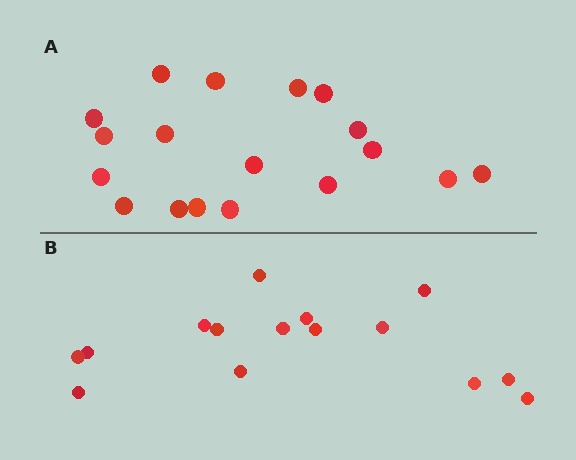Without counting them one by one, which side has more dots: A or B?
Region A (the top region) has more dots.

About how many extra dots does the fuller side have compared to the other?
Region A has just a few more — roughly 2 or 3 more dots than region B.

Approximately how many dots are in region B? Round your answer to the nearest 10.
About 20 dots. (The exact count is 15, which rounds to 20.)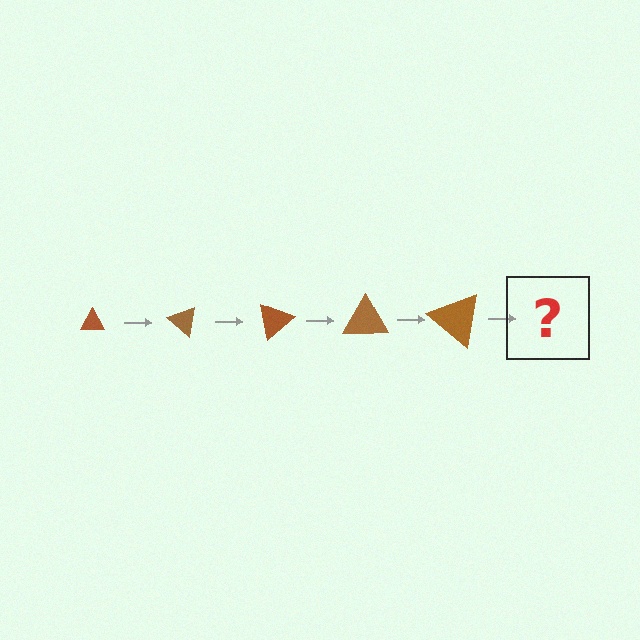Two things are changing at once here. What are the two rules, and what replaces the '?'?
The two rules are that the triangle grows larger each step and it rotates 40 degrees each step. The '?' should be a triangle, larger than the previous one and rotated 200 degrees from the start.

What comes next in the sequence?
The next element should be a triangle, larger than the previous one and rotated 200 degrees from the start.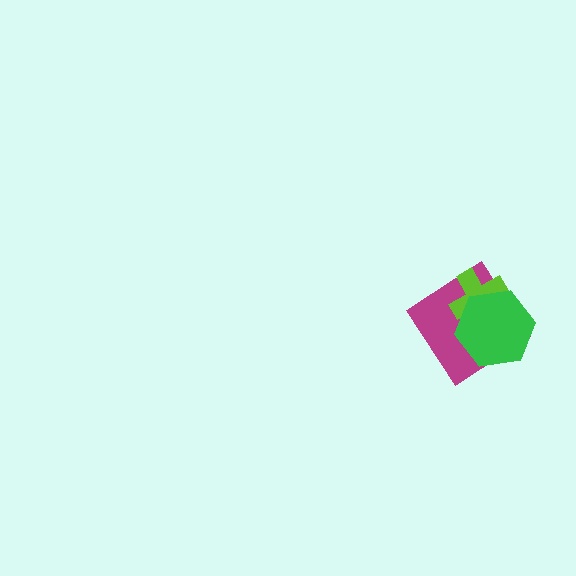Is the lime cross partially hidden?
Yes, it is partially covered by another shape.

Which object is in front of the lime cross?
The green hexagon is in front of the lime cross.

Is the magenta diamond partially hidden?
Yes, it is partially covered by another shape.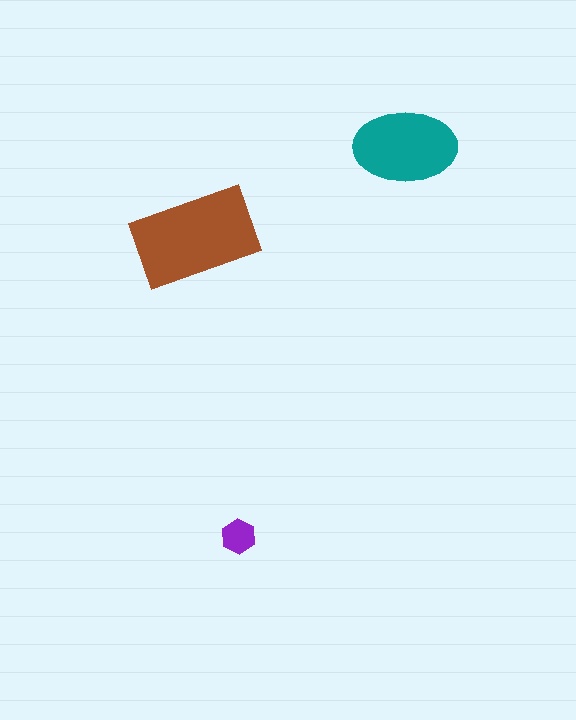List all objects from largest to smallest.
The brown rectangle, the teal ellipse, the purple hexagon.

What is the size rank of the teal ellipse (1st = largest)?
2nd.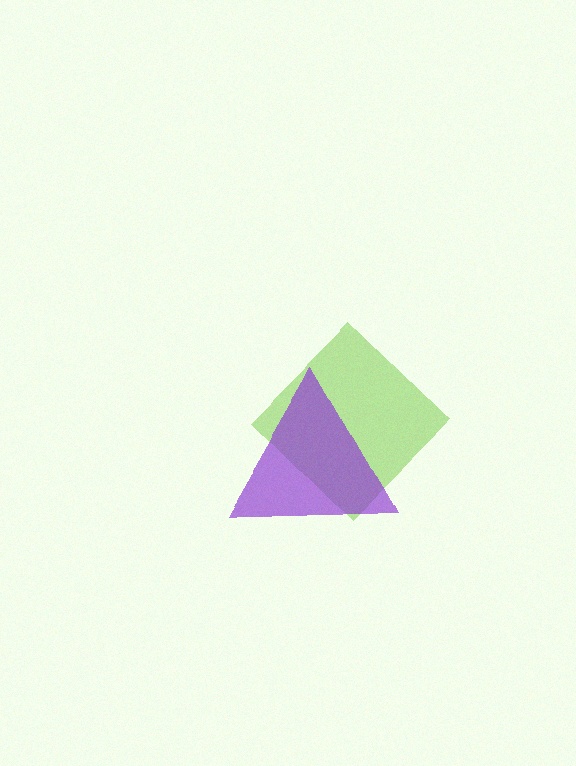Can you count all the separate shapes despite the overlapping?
Yes, there are 2 separate shapes.